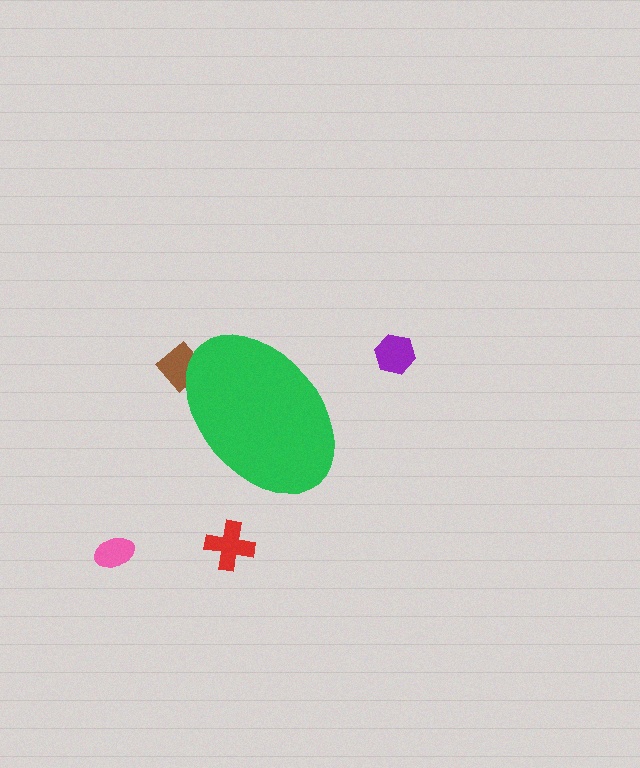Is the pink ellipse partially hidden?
No, the pink ellipse is fully visible.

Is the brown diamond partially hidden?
Yes, the brown diamond is partially hidden behind the green ellipse.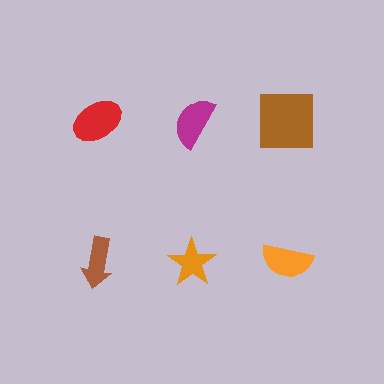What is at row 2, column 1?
A brown arrow.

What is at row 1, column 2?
A magenta semicircle.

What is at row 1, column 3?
A brown square.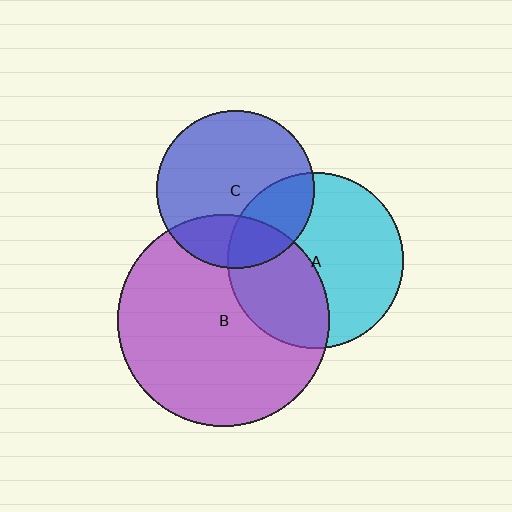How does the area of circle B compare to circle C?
Approximately 1.8 times.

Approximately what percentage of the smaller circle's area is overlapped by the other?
Approximately 25%.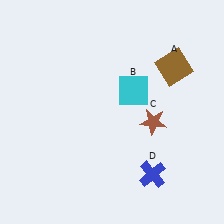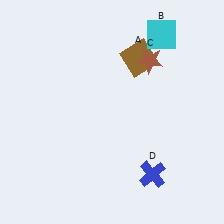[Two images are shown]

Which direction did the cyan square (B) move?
The cyan square (B) moved up.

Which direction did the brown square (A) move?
The brown square (A) moved left.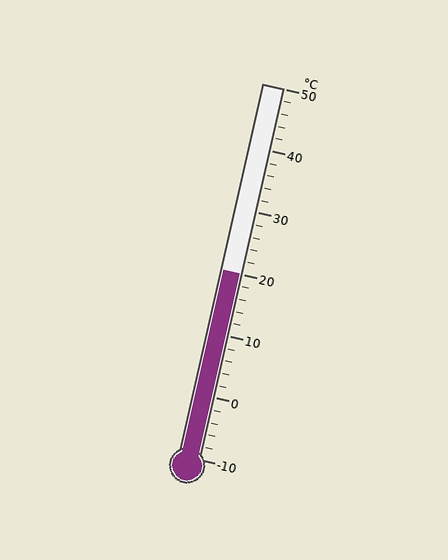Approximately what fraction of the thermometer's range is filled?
The thermometer is filled to approximately 50% of its range.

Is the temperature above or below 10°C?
The temperature is above 10°C.